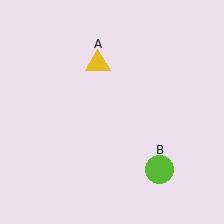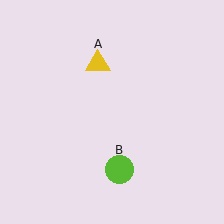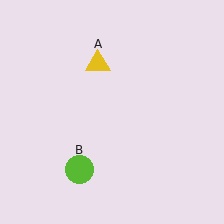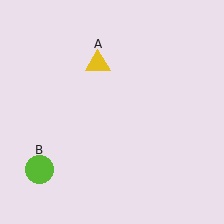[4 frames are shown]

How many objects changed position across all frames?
1 object changed position: lime circle (object B).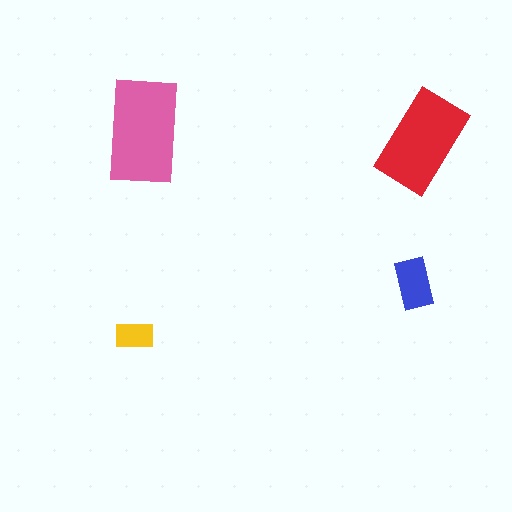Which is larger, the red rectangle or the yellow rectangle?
The red one.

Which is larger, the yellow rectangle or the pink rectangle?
The pink one.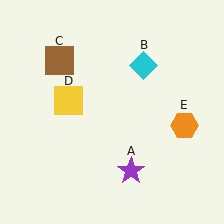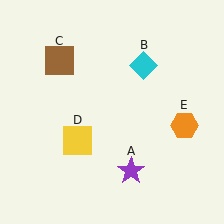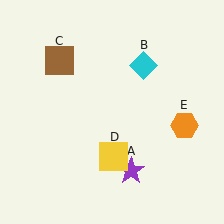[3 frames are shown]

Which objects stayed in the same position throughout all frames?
Purple star (object A) and cyan diamond (object B) and brown square (object C) and orange hexagon (object E) remained stationary.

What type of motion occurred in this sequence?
The yellow square (object D) rotated counterclockwise around the center of the scene.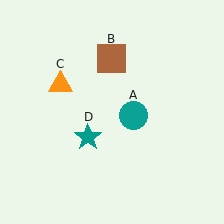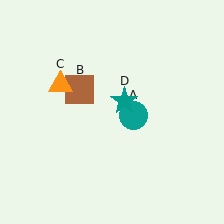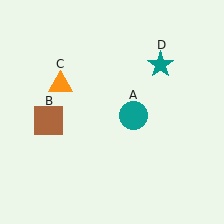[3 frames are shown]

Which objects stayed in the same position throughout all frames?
Teal circle (object A) and orange triangle (object C) remained stationary.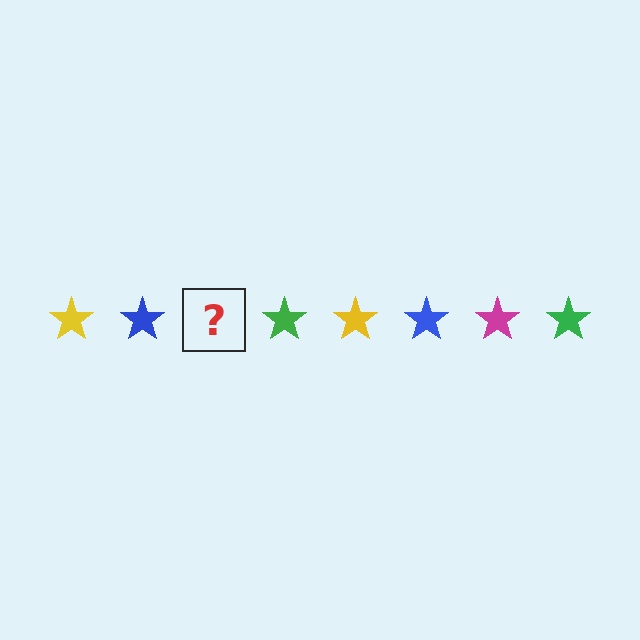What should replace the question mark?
The question mark should be replaced with a magenta star.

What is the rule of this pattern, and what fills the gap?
The rule is that the pattern cycles through yellow, blue, magenta, green stars. The gap should be filled with a magenta star.